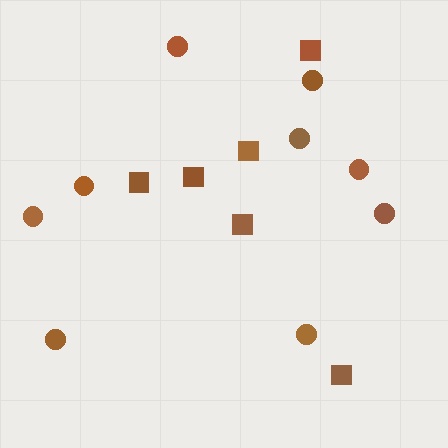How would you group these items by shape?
There are 2 groups: one group of squares (6) and one group of circles (9).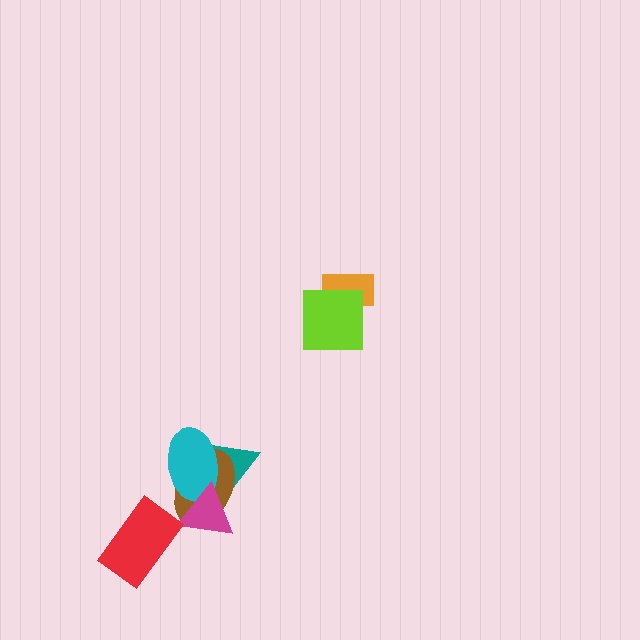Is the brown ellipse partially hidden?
Yes, it is partially covered by another shape.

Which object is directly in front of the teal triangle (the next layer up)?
The brown ellipse is directly in front of the teal triangle.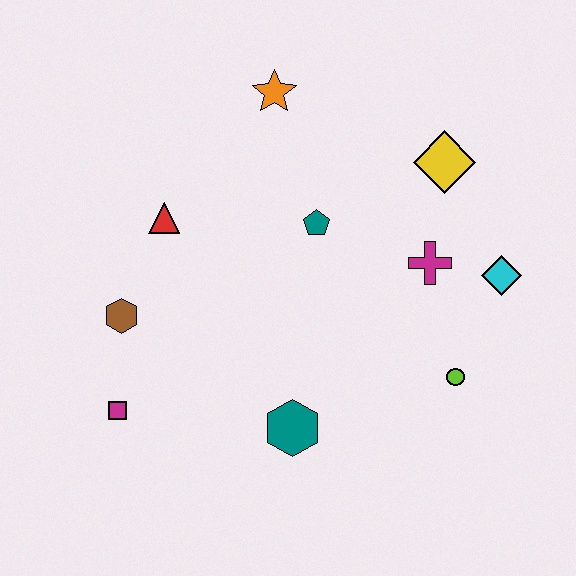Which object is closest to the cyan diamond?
The magenta cross is closest to the cyan diamond.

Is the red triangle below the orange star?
Yes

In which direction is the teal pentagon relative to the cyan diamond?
The teal pentagon is to the left of the cyan diamond.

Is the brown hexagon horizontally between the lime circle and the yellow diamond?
No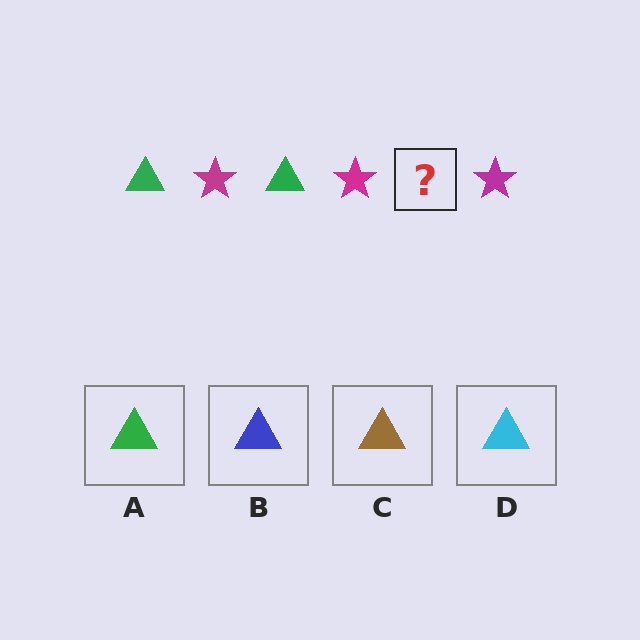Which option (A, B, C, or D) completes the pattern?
A.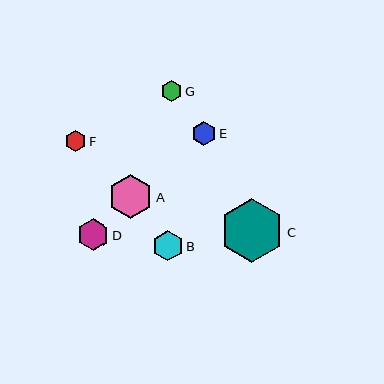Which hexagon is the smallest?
Hexagon F is the smallest with a size of approximately 21 pixels.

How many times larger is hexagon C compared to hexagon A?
Hexagon C is approximately 1.5 times the size of hexagon A.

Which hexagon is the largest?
Hexagon C is the largest with a size of approximately 64 pixels.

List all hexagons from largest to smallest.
From largest to smallest: C, A, D, B, E, G, F.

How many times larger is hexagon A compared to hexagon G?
Hexagon A is approximately 2.1 times the size of hexagon G.